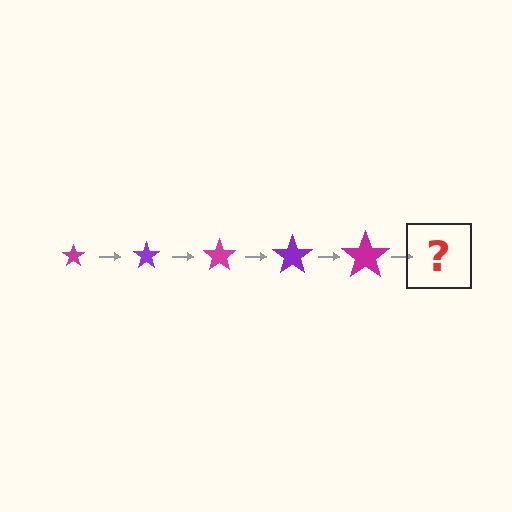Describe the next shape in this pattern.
It should be a purple star, larger than the previous one.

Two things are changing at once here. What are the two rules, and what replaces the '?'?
The two rules are that the star grows larger each step and the color cycles through magenta and purple. The '?' should be a purple star, larger than the previous one.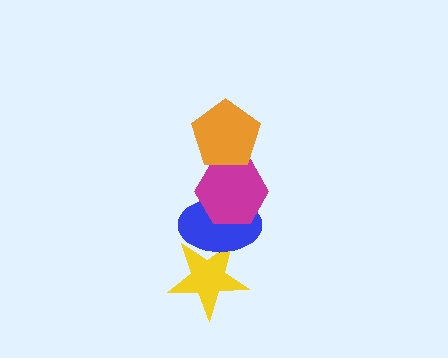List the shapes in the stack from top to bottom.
From top to bottom: the orange pentagon, the magenta hexagon, the blue ellipse, the yellow star.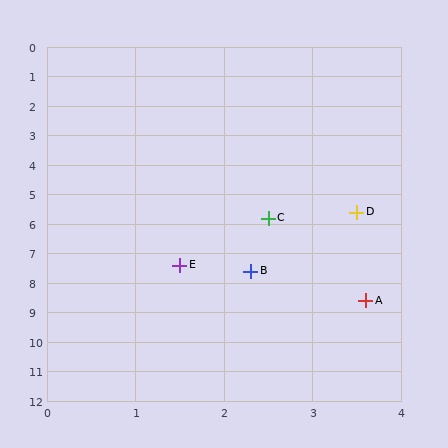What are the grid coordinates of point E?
Point E is at approximately (1.5, 7.4).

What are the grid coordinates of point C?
Point C is at approximately (2.5, 5.8).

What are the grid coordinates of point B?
Point B is at approximately (2.3, 7.6).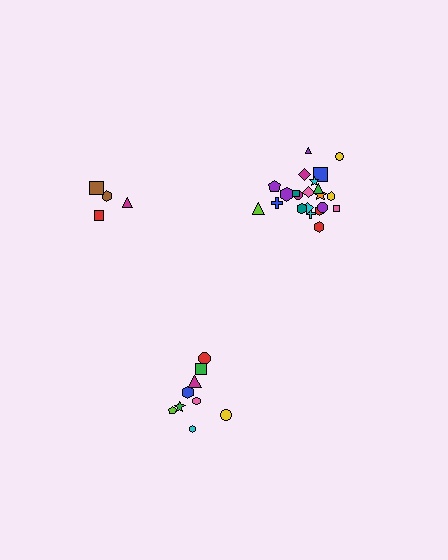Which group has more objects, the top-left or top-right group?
The top-right group.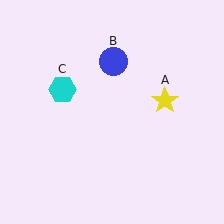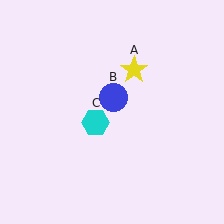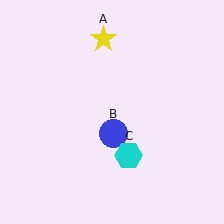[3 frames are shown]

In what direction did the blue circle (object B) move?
The blue circle (object B) moved down.